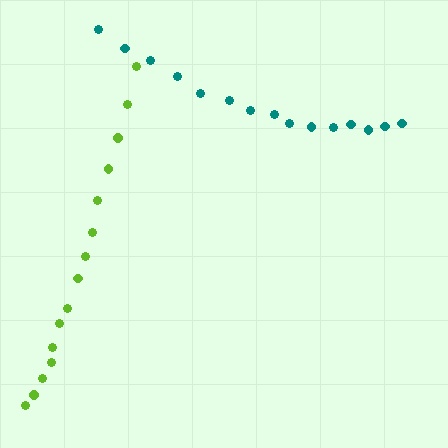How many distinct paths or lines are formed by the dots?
There are 2 distinct paths.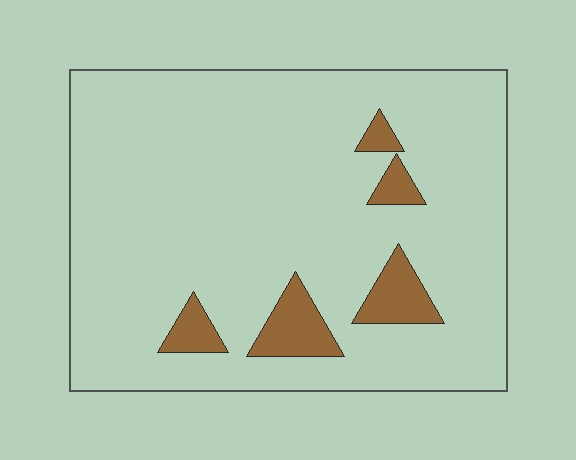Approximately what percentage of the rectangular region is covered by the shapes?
Approximately 10%.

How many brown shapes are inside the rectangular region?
5.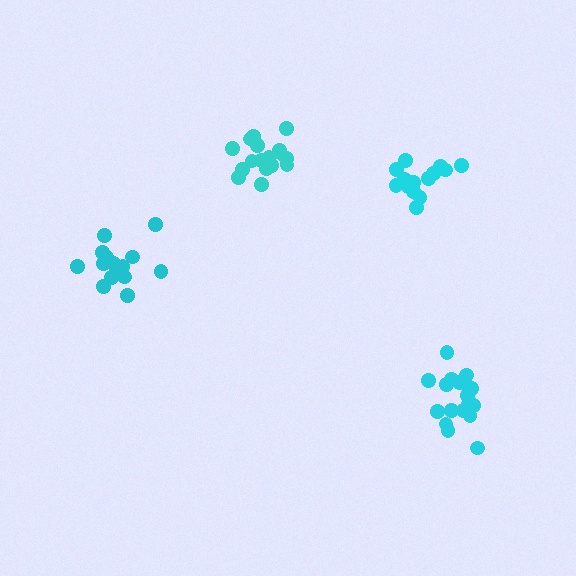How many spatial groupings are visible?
There are 4 spatial groupings.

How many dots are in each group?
Group 1: 16 dots, Group 2: 18 dots, Group 3: 14 dots, Group 4: 17 dots (65 total).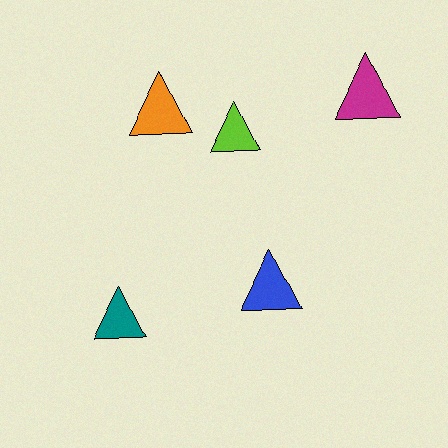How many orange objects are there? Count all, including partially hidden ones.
There is 1 orange object.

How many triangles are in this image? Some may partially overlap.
There are 5 triangles.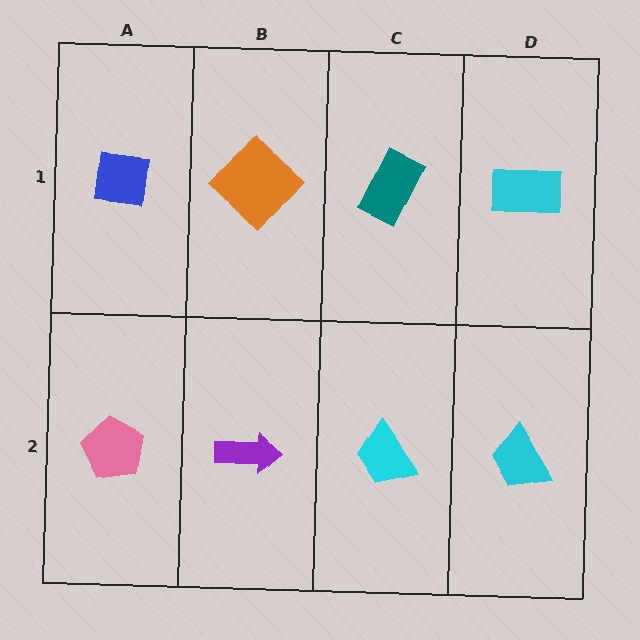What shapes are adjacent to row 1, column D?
A cyan trapezoid (row 2, column D), a teal rectangle (row 1, column C).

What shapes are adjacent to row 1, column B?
A purple arrow (row 2, column B), a blue square (row 1, column A), a teal rectangle (row 1, column C).